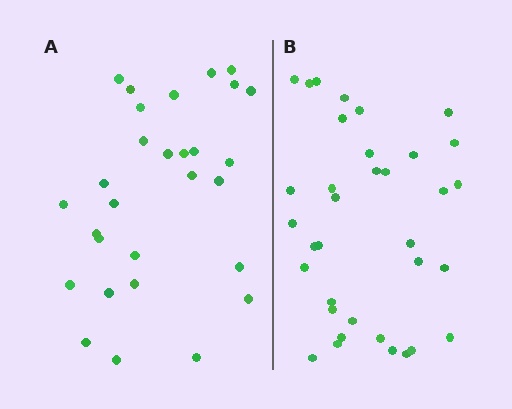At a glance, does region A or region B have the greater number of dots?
Region B (the right region) has more dots.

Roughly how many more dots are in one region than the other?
Region B has about 6 more dots than region A.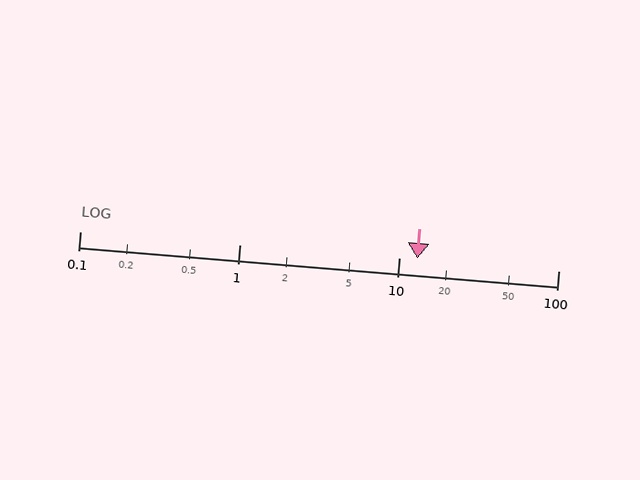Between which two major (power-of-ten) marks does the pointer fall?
The pointer is between 10 and 100.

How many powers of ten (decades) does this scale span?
The scale spans 3 decades, from 0.1 to 100.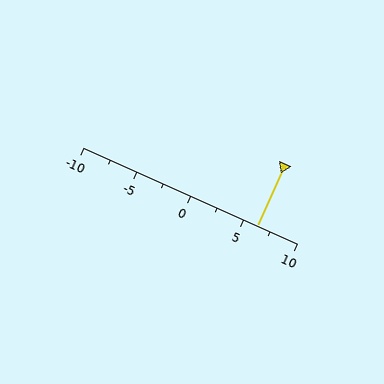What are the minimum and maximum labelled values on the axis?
The axis runs from -10 to 10.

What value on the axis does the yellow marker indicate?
The marker indicates approximately 6.2.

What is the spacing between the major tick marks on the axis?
The major ticks are spaced 5 apart.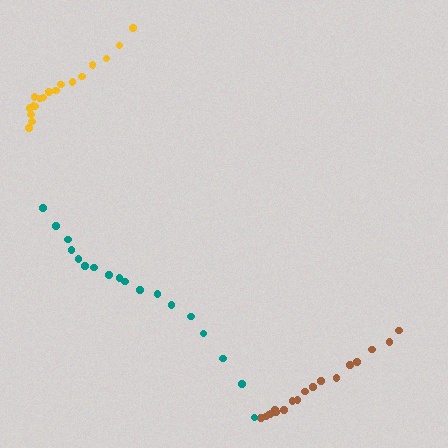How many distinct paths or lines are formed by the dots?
There are 3 distinct paths.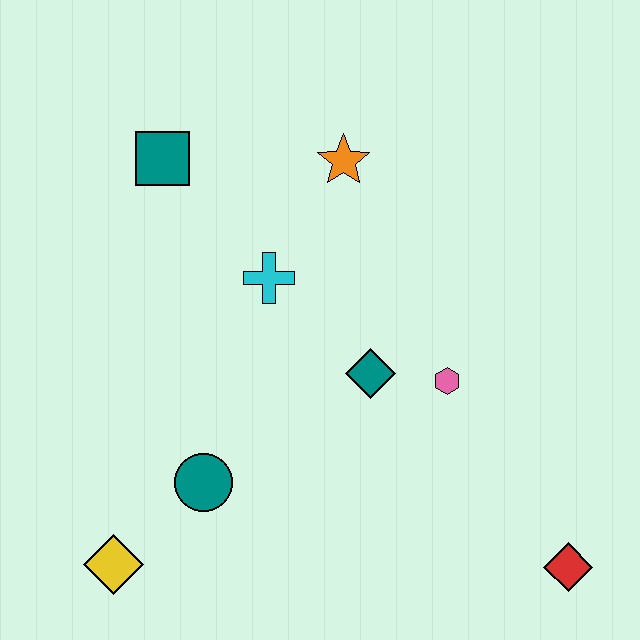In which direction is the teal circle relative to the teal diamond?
The teal circle is to the left of the teal diamond.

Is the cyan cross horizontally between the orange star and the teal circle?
Yes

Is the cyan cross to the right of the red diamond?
No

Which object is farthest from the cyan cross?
The red diamond is farthest from the cyan cross.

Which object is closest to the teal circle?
The yellow diamond is closest to the teal circle.